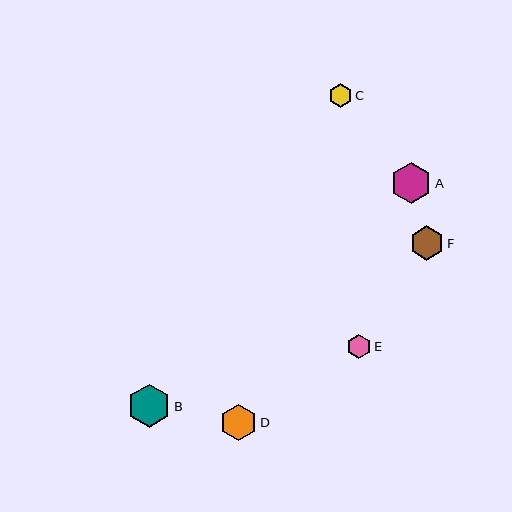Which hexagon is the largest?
Hexagon B is the largest with a size of approximately 43 pixels.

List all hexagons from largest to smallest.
From largest to smallest: B, A, D, F, E, C.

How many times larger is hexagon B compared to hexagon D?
Hexagon B is approximately 1.2 times the size of hexagon D.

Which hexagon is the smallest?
Hexagon C is the smallest with a size of approximately 24 pixels.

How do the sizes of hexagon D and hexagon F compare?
Hexagon D and hexagon F are approximately the same size.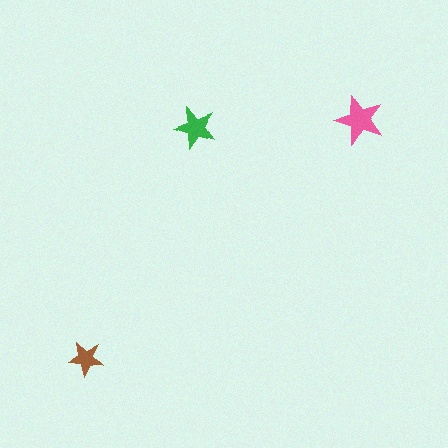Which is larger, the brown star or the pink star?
The pink one.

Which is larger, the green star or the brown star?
The green one.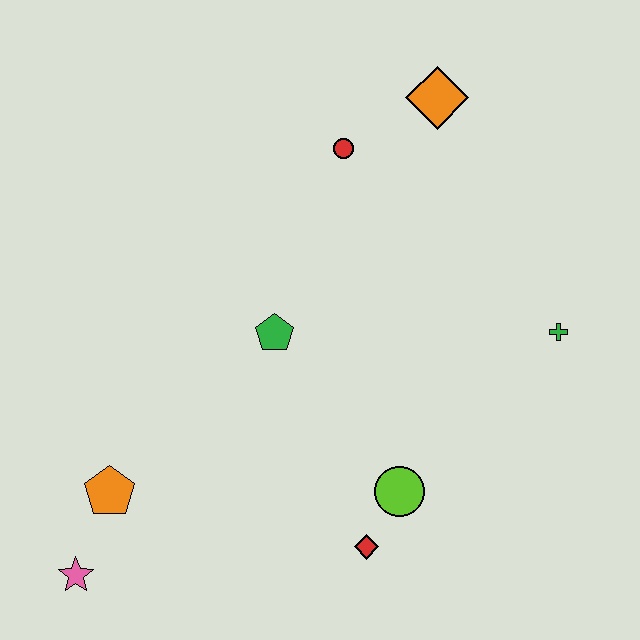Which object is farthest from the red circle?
The pink star is farthest from the red circle.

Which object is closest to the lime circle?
The red diamond is closest to the lime circle.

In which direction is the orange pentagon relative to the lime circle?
The orange pentagon is to the left of the lime circle.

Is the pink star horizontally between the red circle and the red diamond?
No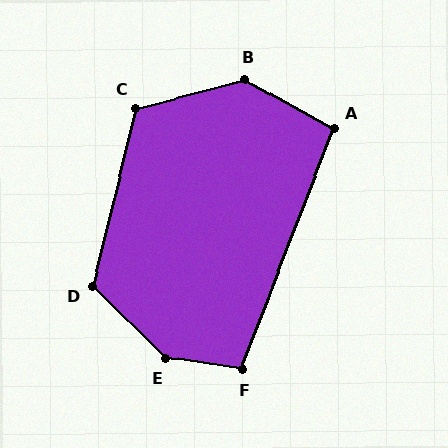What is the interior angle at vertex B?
Approximately 137 degrees (obtuse).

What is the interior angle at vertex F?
Approximately 103 degrees (obtuse).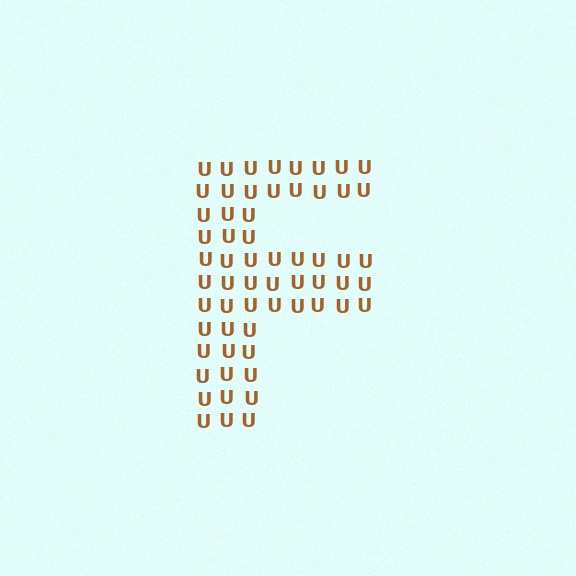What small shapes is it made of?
It is made of small letter U's.